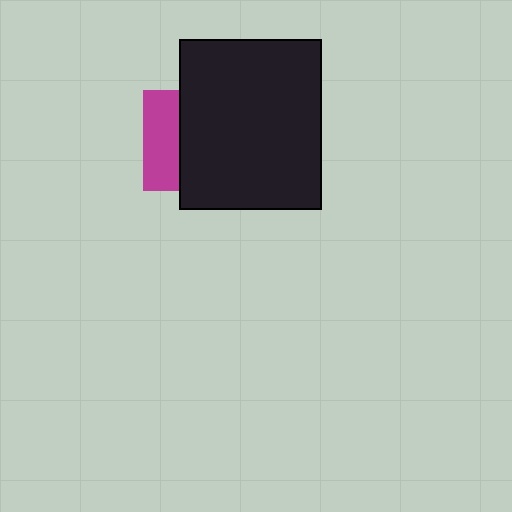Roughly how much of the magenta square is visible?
A small part of it is visible (roughly 36%).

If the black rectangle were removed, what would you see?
You would see the complete magenta square.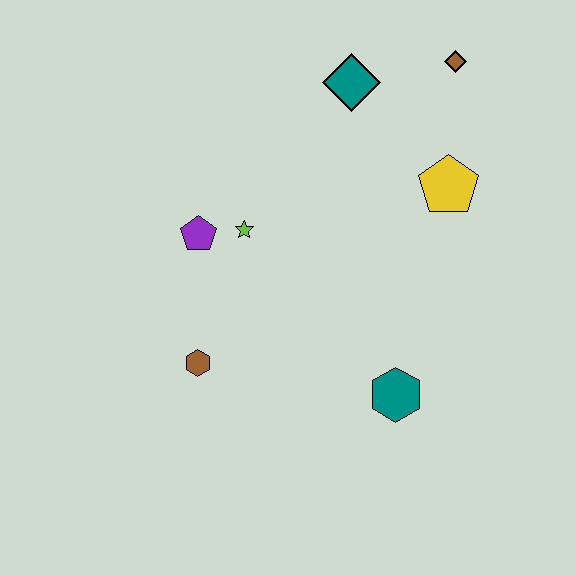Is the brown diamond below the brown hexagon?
No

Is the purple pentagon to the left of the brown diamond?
Yes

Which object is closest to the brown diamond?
The teal diamond is closest to the brown diamond.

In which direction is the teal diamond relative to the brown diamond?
The teal diamond is to the left of the brown diamond.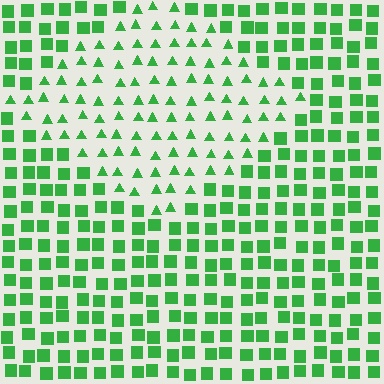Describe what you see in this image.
The image is filled with small green elements arranged in a uniform grid. A diamond-shaped region contains triangles, while the surrounding area contains squares. The boundary is defined purely by the change in element shape.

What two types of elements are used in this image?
The image uses triangles inside the diamond region and squares outside it.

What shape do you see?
I see a diamond.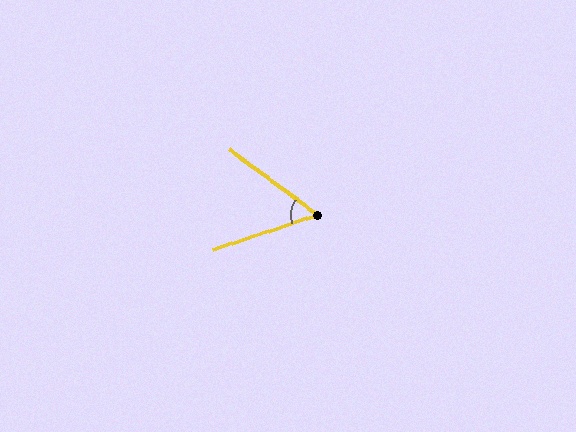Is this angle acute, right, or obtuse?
It is acute.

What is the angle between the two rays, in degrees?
Approximately 55 degrees.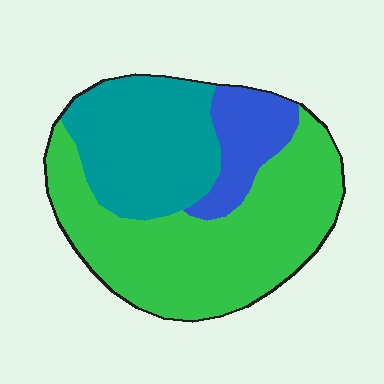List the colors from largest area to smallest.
From largest to smallest: green, teal, blue.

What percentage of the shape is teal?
Teal takes up between a sixth and a third of the shape.